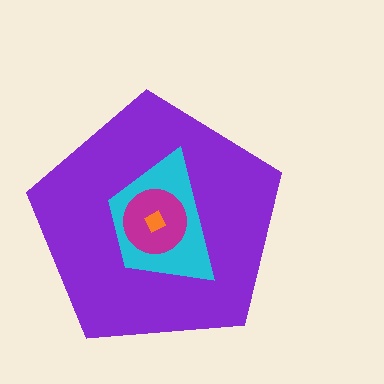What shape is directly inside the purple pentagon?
The cyan trapezoid.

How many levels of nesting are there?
4.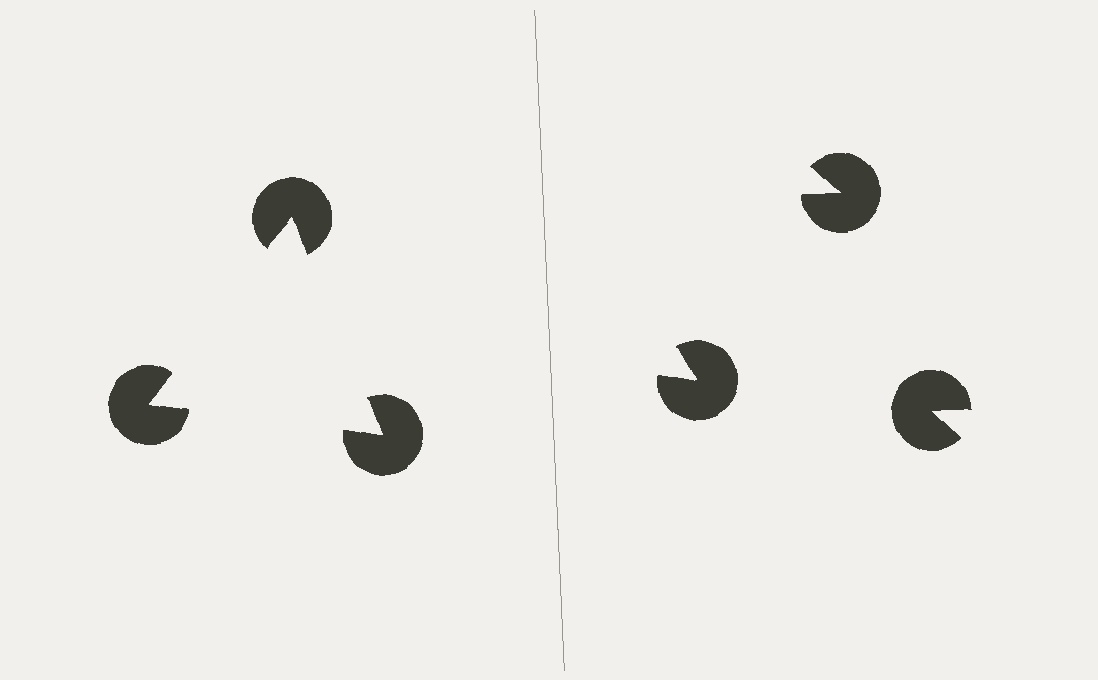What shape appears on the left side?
An illusory triangle.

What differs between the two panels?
The pac-man discs are positioned identically on both sides; only the wedge orientations differ. On the left they align to a triangle; on the right they are misaligned.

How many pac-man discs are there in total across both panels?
6 — 3 on each side.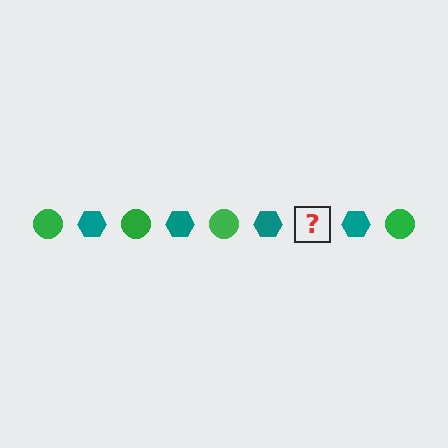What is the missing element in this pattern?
The missing element is a green circle.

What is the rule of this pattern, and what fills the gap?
The rule is that the pattern alternates between green circle and teal hexagon. The gap should be filled with a green circle.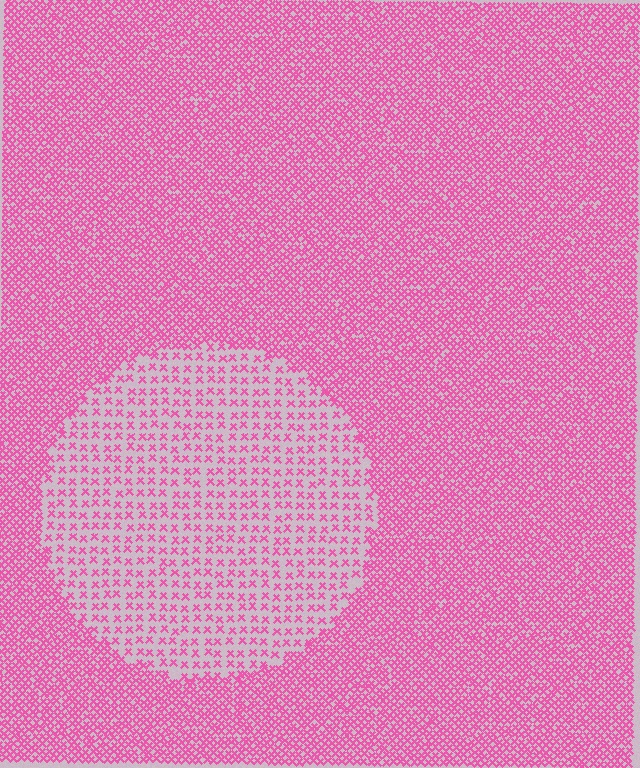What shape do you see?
I see a circle.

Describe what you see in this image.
The image contains small pink elements arranged at two different densities. A circle-shaped region is visible where the elements are less densely packed than the surrounding area.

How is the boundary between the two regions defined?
The boundary is defined by a change in element density (approximately 2.5x ratio). All elements are the same color, size, and shape.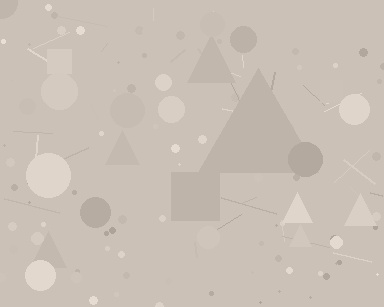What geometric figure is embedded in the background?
A triangle is embedded in the background.